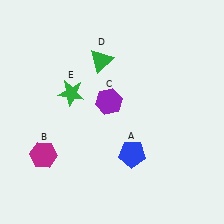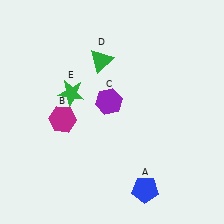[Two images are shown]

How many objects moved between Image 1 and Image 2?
2 objects moved between the two images.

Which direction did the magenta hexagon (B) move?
The magenta hexagon (B) moved up.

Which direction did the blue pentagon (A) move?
The blue pentagon (A) moved down.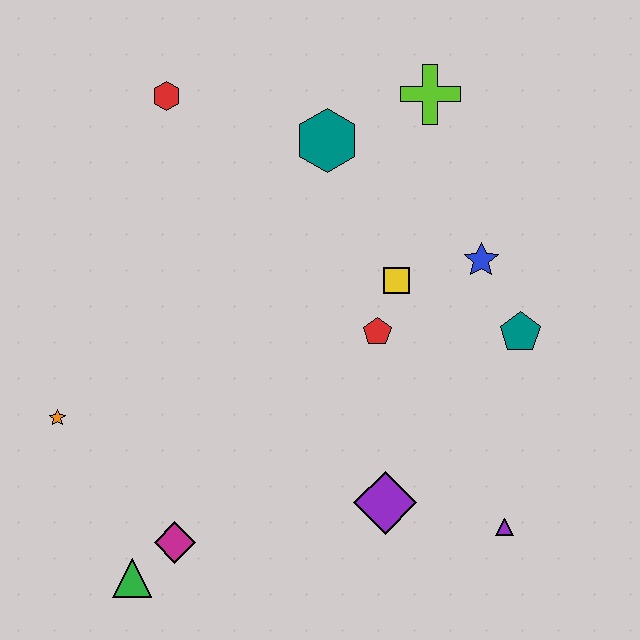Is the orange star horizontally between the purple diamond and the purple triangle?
No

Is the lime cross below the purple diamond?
No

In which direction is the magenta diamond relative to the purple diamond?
The magenta diamond is to the left of the purple diamond.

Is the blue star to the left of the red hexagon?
No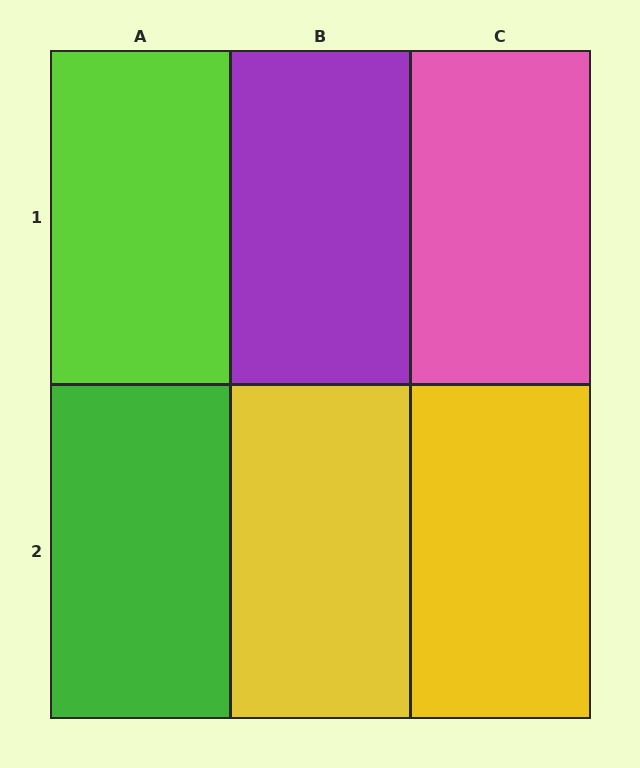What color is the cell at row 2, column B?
Yellow.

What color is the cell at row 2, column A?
Green.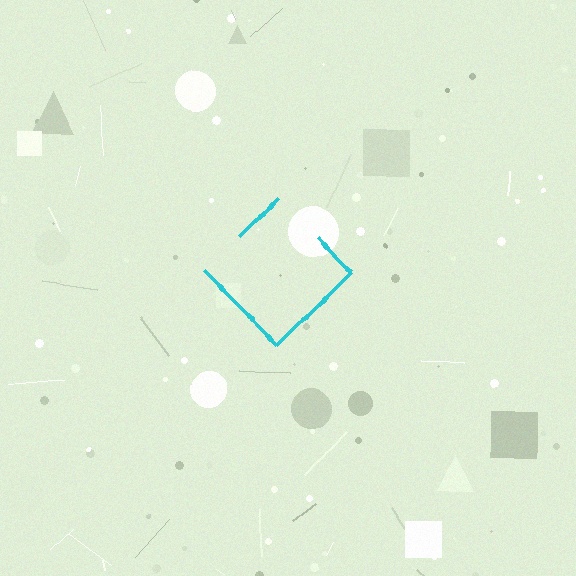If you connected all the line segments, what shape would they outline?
They would outline a diamond.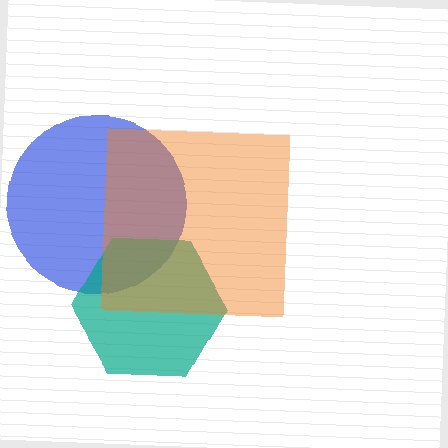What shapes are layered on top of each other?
The layered shapes are: a blue circle, a teal hexagon, an orange square.